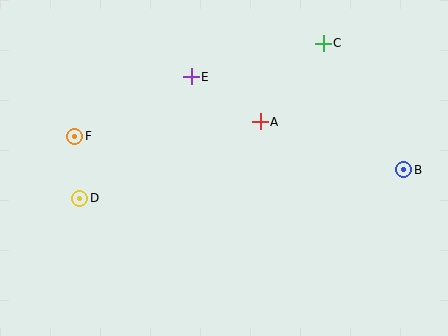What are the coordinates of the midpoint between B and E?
The midpoint between B and E is at (297, 123).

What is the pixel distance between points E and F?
The distance between E and F is 131 pixels.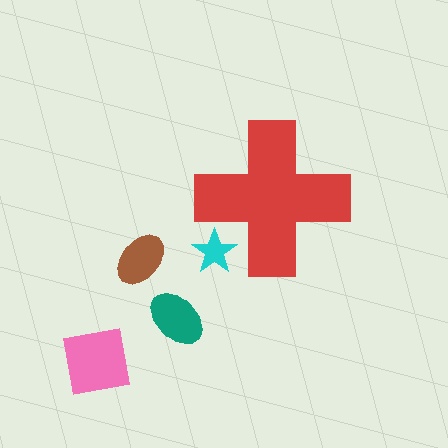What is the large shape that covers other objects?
A red cross.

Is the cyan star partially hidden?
Yes, the cyan star is partially hidden behind the red cross.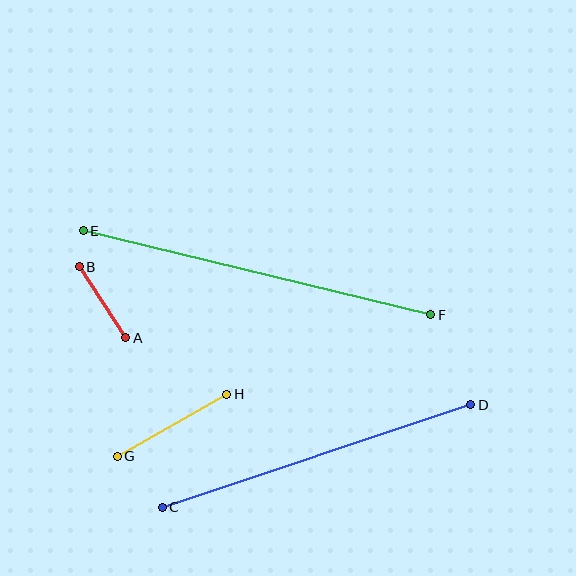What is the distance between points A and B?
The distance is approximately 85 pixels.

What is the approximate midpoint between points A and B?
The midpoint is at approximately (102, 302) pixels.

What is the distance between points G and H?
The distance is approximately 126 pixels.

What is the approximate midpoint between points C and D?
The midpoint is at approximately (316, 456) pixels.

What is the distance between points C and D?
The distance is approximately 325 pixels.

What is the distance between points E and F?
The distance is approximately 357 pixels.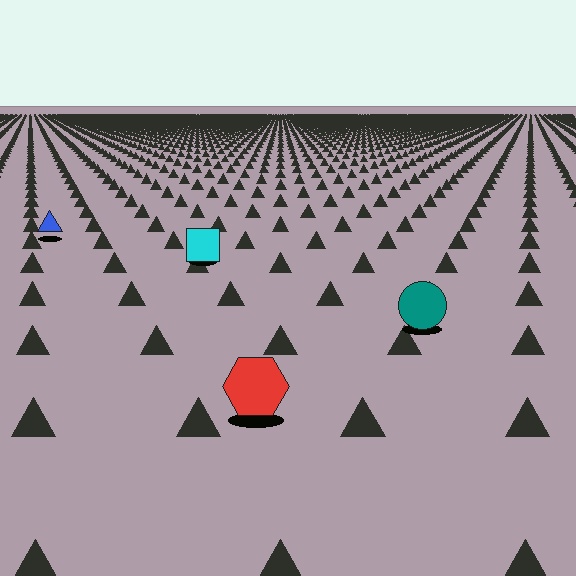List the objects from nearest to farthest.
From nearest to farthest: the red hexagon, the teal circle, the cyan square, the blue triangle.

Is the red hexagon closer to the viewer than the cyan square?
Yes. The red hexagon is closer — you can tell from the texture gradient: the ground texture is coarser near it.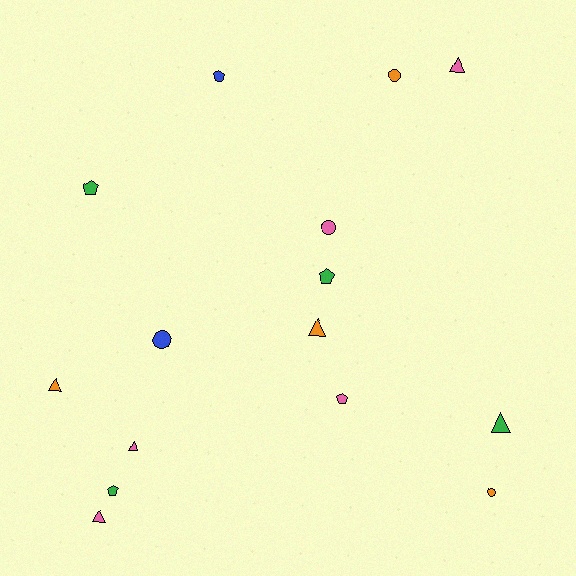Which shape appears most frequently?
Triangle, with 6 objects.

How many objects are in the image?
There are 15 objects.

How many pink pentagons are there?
There is 1 pink pentagon.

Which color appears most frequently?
Pink, with 5 objects.